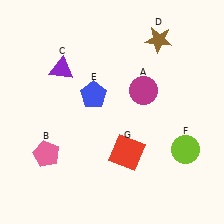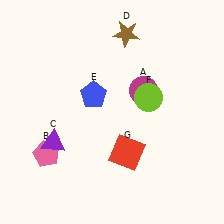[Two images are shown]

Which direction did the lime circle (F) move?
The lime circle (F) moved up.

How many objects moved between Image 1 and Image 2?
3 objects moved between the two images.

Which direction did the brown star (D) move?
The brown star (D) moved left.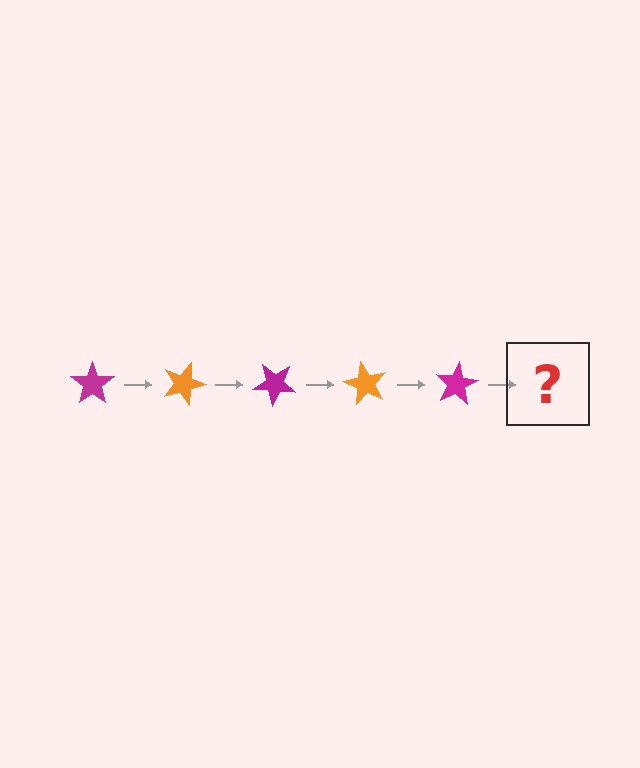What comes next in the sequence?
The next element should be an orange star, rotated 100 degrees from the start.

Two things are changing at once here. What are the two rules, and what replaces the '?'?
The two rules are that it rotates 20 degrees each step and the color cycles through magenta and orange. The '?' should be an orange star, rotated 100 degrees from the start.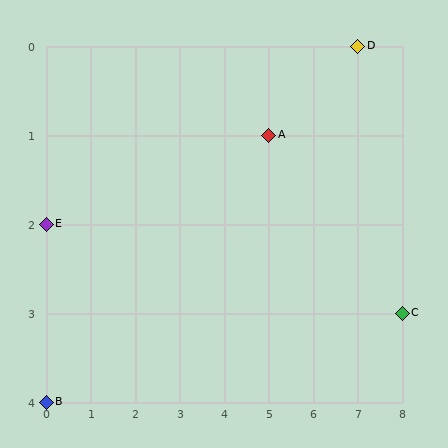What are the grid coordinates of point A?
Point A is at grid coordinates (5, 1).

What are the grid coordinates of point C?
Point C is at grid coordinates (8, 3).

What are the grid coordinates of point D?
Point D is at grid coordinates (7, 0).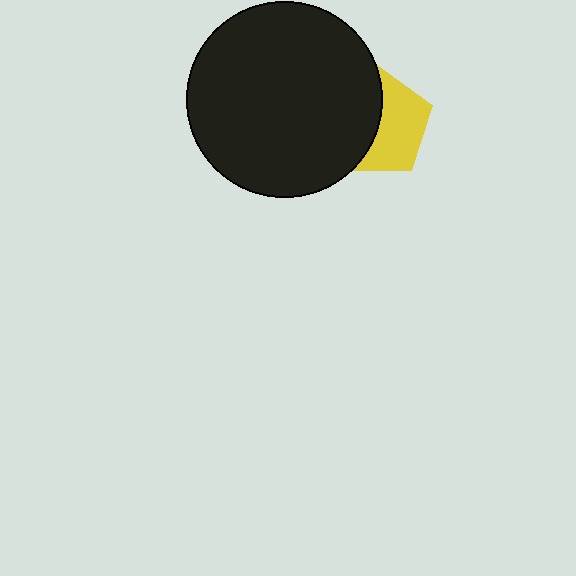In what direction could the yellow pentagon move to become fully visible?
The yellow pentagon could move right. That would shift it out from behind the black circle entirely.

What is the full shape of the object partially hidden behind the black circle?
The partially hidden object is a yellow pentagon.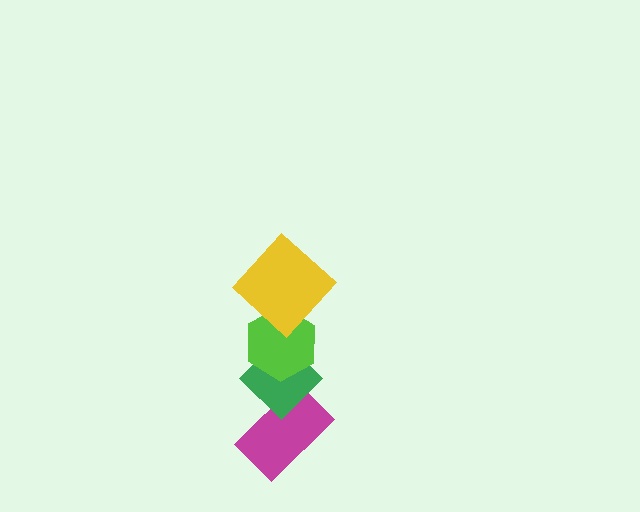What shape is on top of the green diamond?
The lime hexagon is on top of the green diamond.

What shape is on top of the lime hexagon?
The yellow diamond is on top of the lime hexagon.